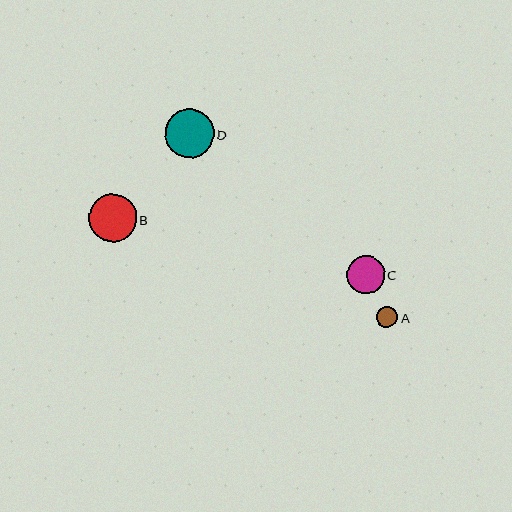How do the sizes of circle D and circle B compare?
Circle D and circle B are approximately the same size.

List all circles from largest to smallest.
From largest to smallest: D, B, C, A.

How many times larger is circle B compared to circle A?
Circle B is approximately 2.2 times the size of circle A.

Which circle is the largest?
Circle D is the largest with a size of approximately 49 pixels.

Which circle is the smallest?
Circle A is the smallest with a size of approximately 21 pixels.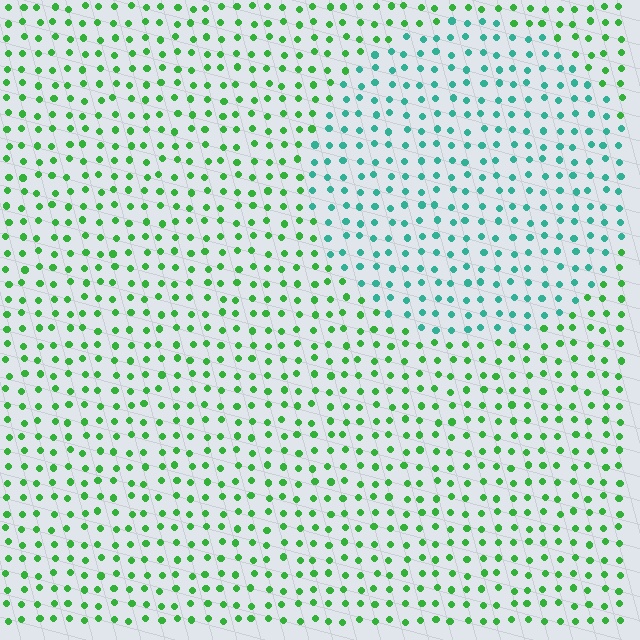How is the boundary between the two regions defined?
The boundary is defined purely by a slight shift in hue (about 45 degrees). Spacing, size, and orientation are identical on both sides.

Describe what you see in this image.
The image is filled with small green elements in a uniform arrangement. A circle-shaped region is visible where the elements are tinted to a slightly different hue, forming a subtle color boundary.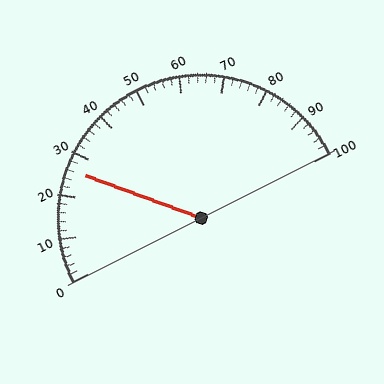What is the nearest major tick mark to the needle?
The nearest major tick mark is 30.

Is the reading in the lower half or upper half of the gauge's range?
The reading is in the lower half of the range (0 to 100).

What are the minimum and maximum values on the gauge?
The gauge ranges from 0 to 100.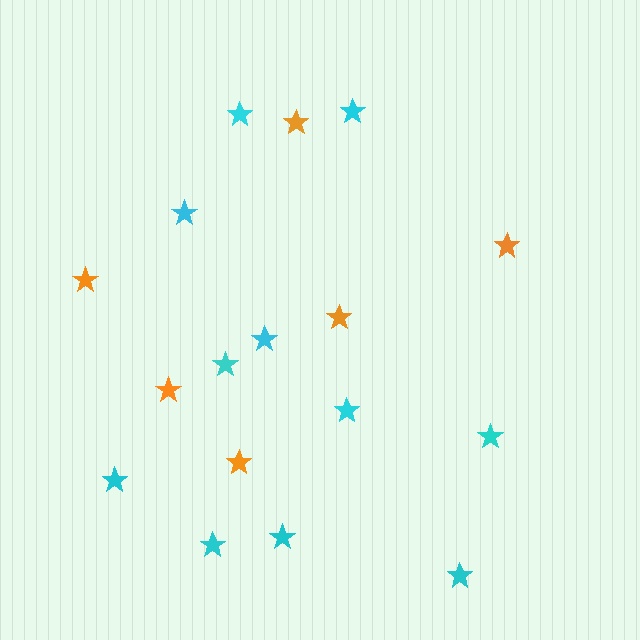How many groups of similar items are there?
There are 2 groups: one group of orange stars (6) and one group of cyan stars (11).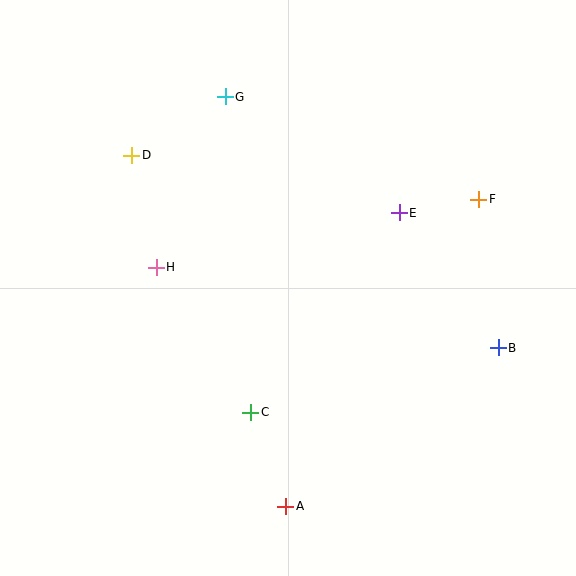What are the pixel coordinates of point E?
Point E is at (399, 213).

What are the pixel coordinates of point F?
Point F is at (479, 199).